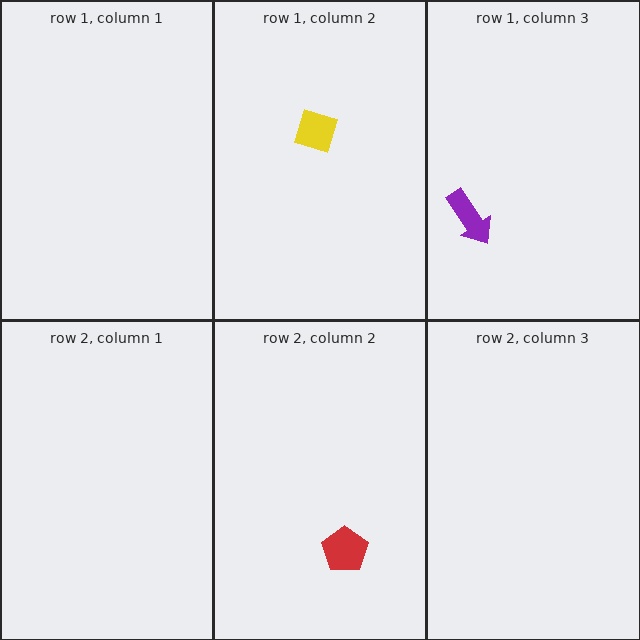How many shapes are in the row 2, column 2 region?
1.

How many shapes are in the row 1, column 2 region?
1.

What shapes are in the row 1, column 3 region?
The purple arrow.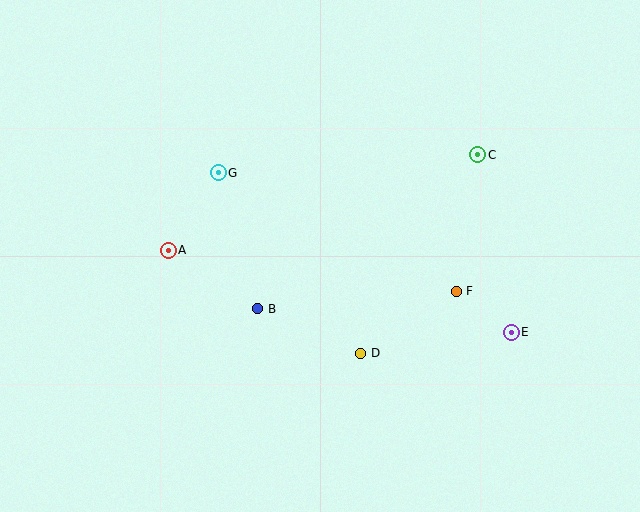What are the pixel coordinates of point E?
Point E is at (511, 332).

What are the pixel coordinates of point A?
Point A is at (168, 250).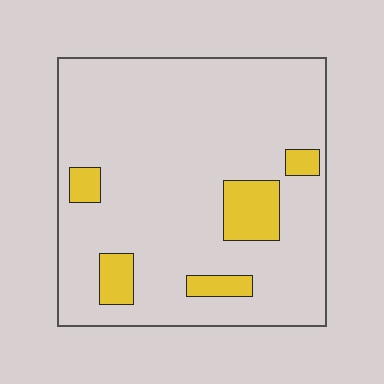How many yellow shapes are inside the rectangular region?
5.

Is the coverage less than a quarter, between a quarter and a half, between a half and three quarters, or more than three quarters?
Less than a quarter.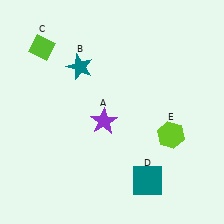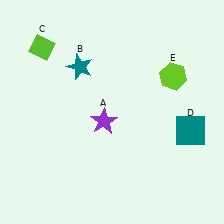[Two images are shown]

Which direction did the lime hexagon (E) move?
The lime hexagon (E) moved up.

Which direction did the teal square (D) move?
The teal square (D) moved up.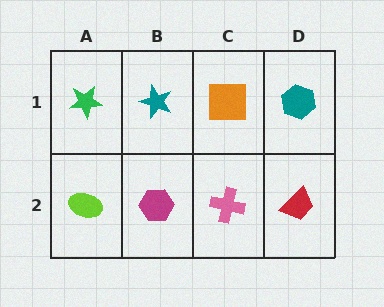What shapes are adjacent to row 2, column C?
An orange square (row 1, column C), a magenta hexagon (row 2, column B), a red trapezoid (row 2, column D).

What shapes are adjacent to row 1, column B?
A magenta hexagon (row 2, column B), a green star (row 1, column A), an orange square (row 1, column C).